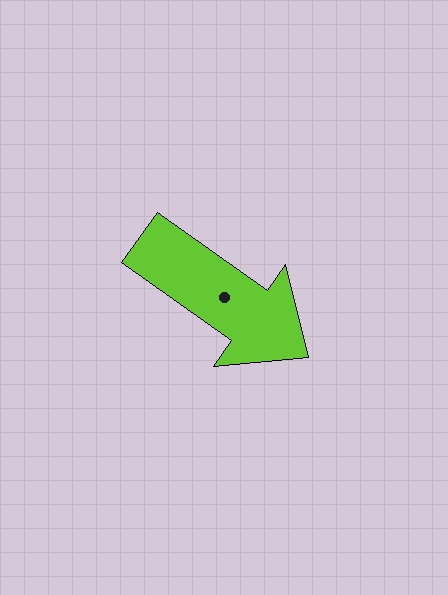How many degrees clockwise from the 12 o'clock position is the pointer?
Approximately 125 degrees.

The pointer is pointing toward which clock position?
Roughly 4 o'clock.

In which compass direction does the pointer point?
Southeast.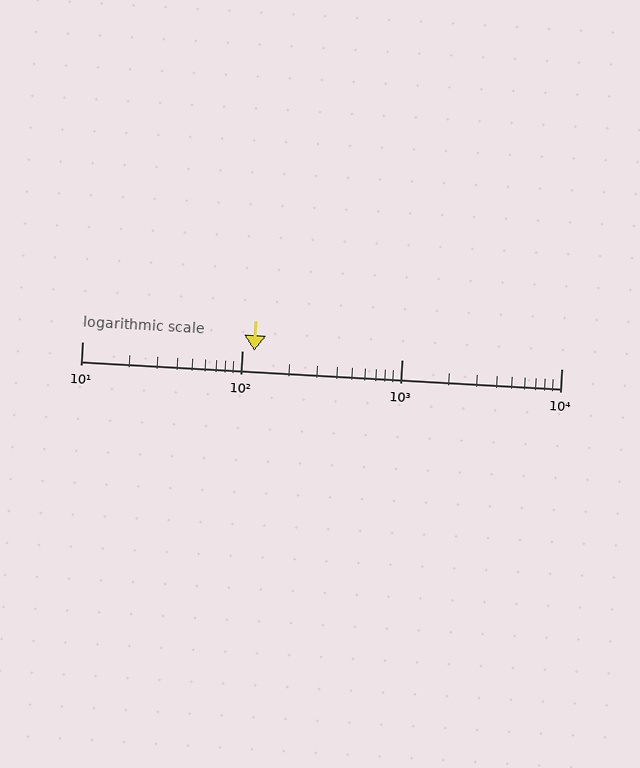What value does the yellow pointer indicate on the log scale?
The pointer indicates approximately 120.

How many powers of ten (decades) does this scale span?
The scale spans 3 decades, from 10 to 10000.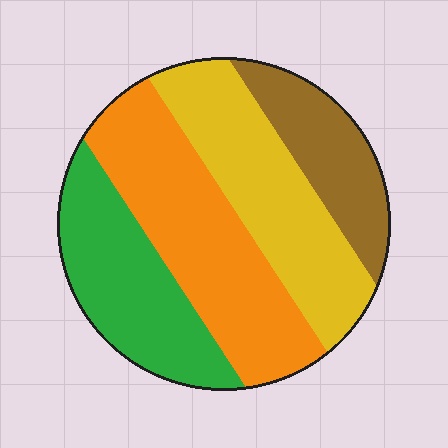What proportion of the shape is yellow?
Yellow takes up about one quarter (1/4) of the shape.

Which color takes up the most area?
Orange, at roughly 35%.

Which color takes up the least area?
Brown, at roughly 15%.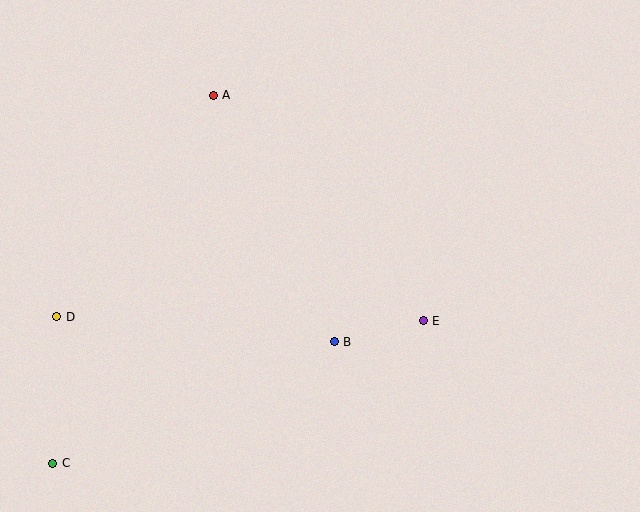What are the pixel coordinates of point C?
Point C is at (53, 463).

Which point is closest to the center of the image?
Point B at (334, 342) is closest to the center.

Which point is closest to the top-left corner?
Point A is closest to the top-left corner.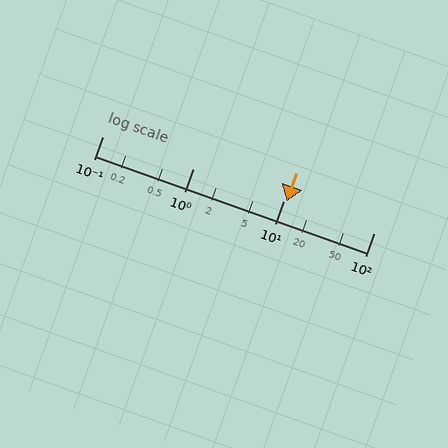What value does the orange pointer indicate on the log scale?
The pointer indicates approximately 11.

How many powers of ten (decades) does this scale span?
The scale spans 3 decades, from 0.1 to 100.